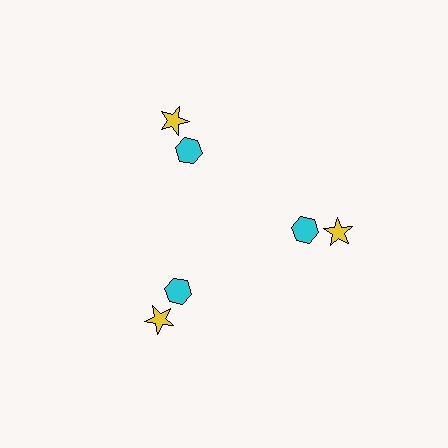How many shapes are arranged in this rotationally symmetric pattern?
There are 6 shapes, arranged in 3 groups of 2.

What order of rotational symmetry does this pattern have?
This pattern has 3-fold rotational symmetry.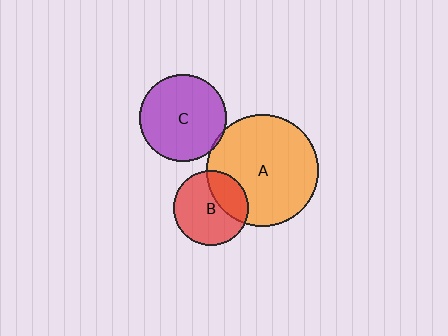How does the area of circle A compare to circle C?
Approximately 1.7 times.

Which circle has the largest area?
Circle A (orange).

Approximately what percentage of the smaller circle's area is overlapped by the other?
Approximately 30%.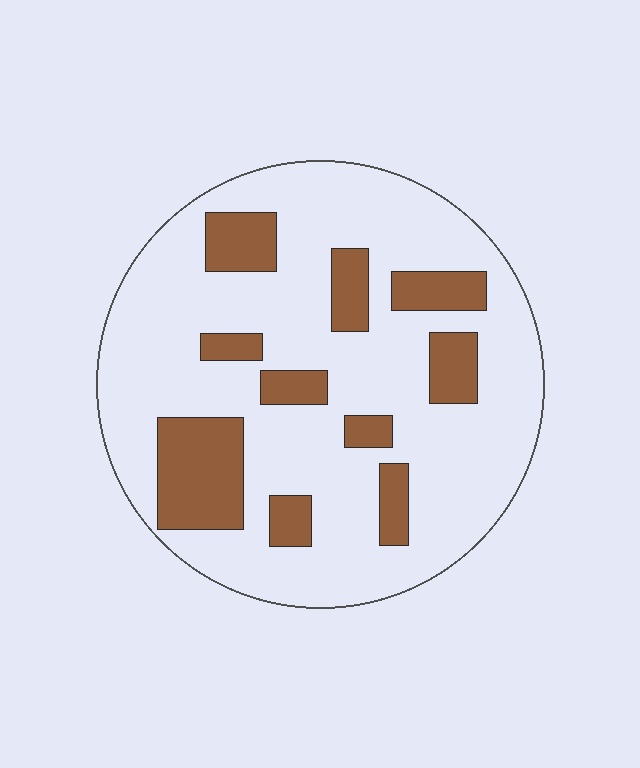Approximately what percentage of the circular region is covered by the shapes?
Approximately 20%.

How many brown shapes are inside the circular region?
10.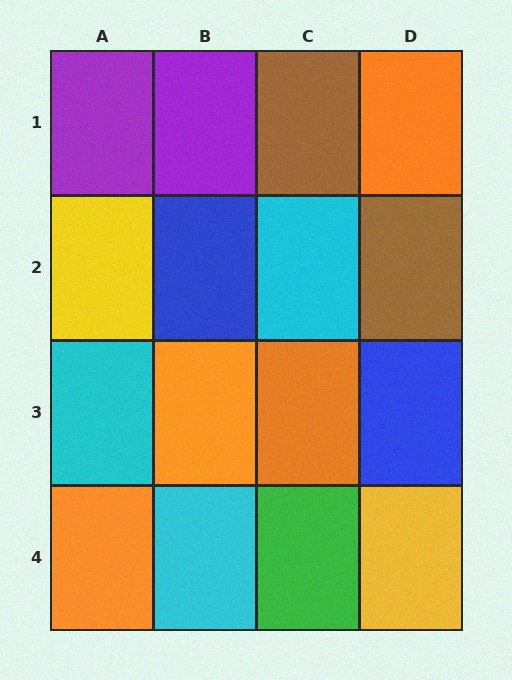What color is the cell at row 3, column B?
Orange.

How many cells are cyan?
3 cells are cyan.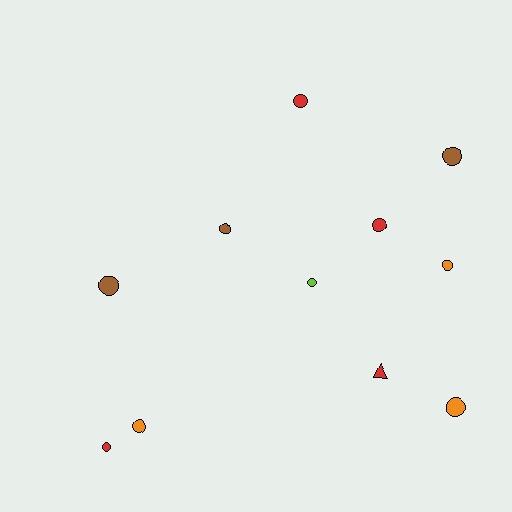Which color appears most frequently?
Red, with 4 objects.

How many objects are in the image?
There are 11 objects.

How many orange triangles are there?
There are no orange triangles.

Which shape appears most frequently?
Circle, with 10 objects.